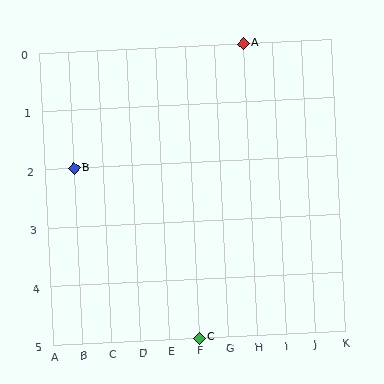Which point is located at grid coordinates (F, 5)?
Point C is at (F, 5).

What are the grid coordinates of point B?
Point B is at grid coordinates (B, 2).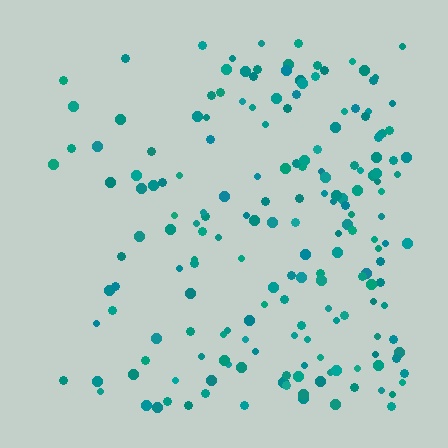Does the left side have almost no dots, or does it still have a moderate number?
Still a moderate number, just noticeably fewer than the right.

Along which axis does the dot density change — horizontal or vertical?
Horizontal.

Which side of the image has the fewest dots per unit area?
The left.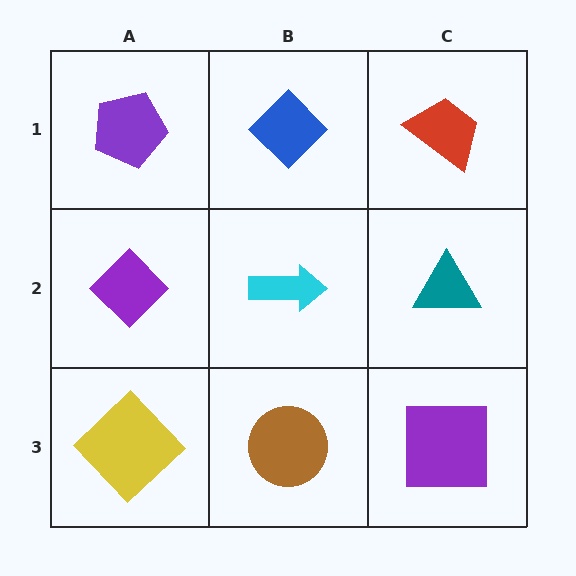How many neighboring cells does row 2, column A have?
3.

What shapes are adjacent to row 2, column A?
A purple pentagon (row 1, column A), a yellow diamond (row 3, column A), a cyan arrow (row 2, column B).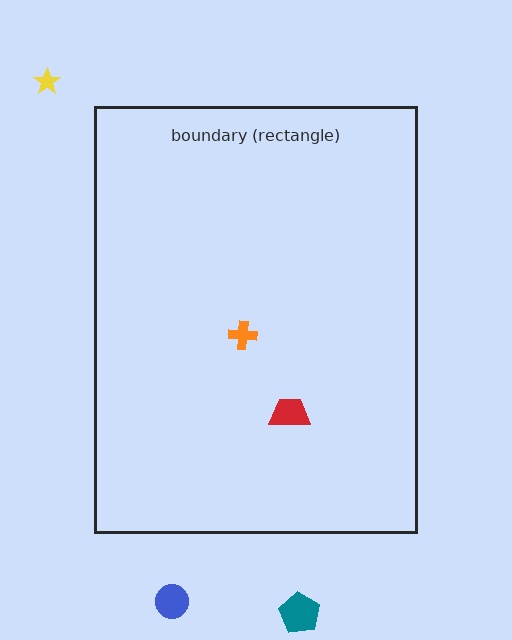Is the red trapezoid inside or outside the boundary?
Inside.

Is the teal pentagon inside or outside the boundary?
Outside.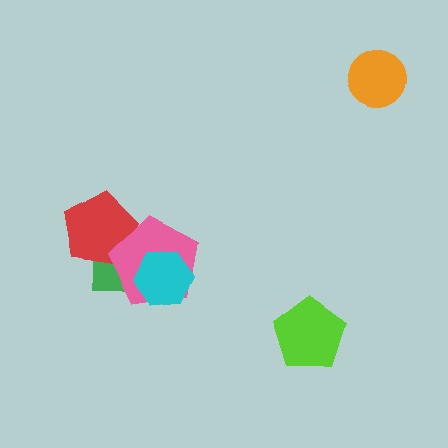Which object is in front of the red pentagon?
The pink pentagon is in front of the red pentagon.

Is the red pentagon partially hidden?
Yes, it is partially covered by another shape.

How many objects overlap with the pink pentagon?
3 objects overlap with the pink pentagon.